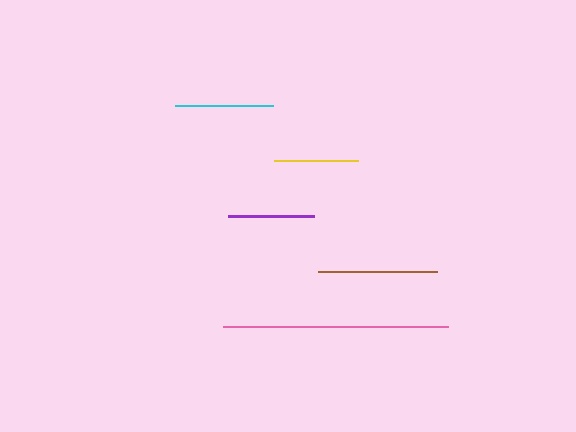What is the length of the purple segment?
The purple segment is approximately 86 pixels long.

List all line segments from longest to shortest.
From longest to shortest: pink, brown, cyan, purple, yellow.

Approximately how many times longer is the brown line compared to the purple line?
The brown line is approximately 1.4 times the length of the purple line.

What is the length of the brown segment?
The brown segment is approximately 120 pixels long.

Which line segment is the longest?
The pink line is the longest at approximately 225 pixels.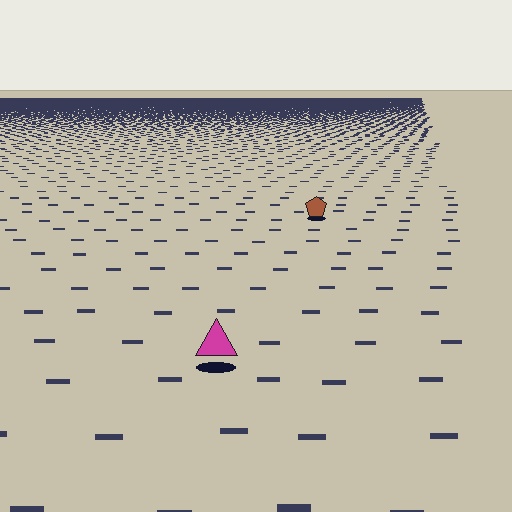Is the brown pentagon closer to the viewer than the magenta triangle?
No. The magenta triangle is closer — you can tell from the texture gradient: the ground texture is coarser near it.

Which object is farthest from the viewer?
The brown pentagon is farthest from the viewer. It appears smaller and the ground texture around it is denser.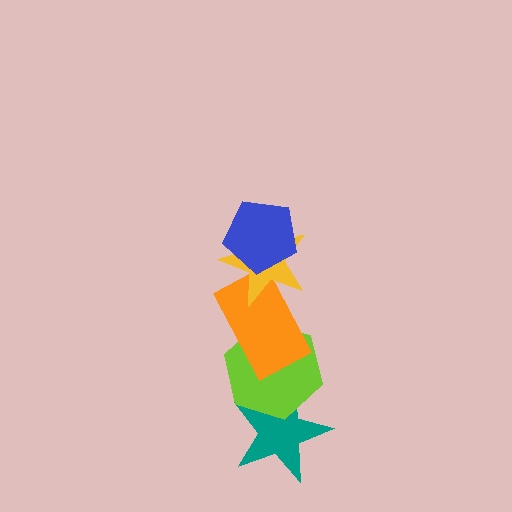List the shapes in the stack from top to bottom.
From top to bottom: the blue pentagon, the yellow star, the orange rectangle, the lime hexagon, the teal star.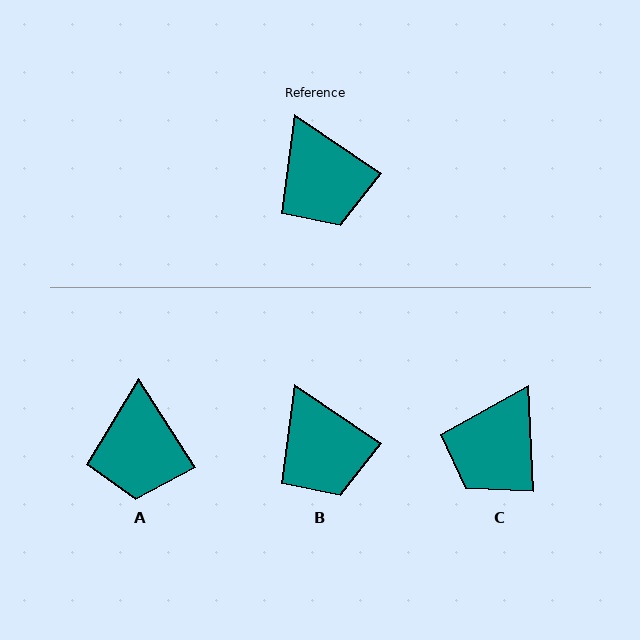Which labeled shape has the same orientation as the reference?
B.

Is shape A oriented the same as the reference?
No, it is off by about 23 degrees.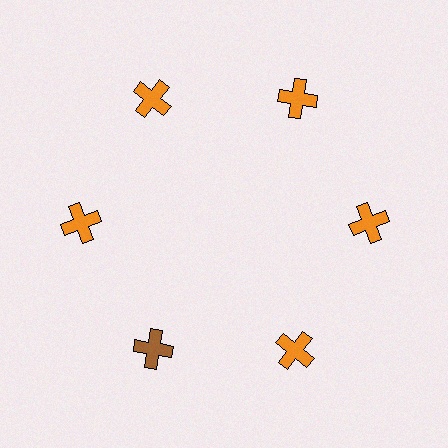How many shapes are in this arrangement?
There are 6 shapes arranged in a ring pattern.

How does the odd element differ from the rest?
It has a different color: brown instead of orange.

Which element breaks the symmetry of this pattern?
The brown cross at roughly the 7 o'clock position breaks the symmetry. All other shapes are orange crosses.